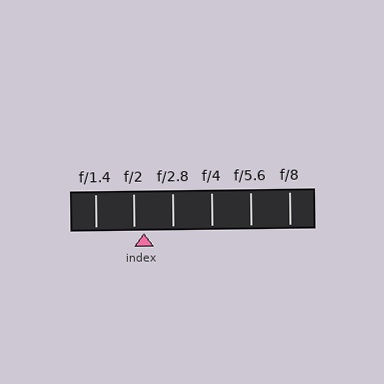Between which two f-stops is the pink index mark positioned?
The index mark is between f/2 and f/2.8.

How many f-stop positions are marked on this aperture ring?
There are 6 f-stop positions marked.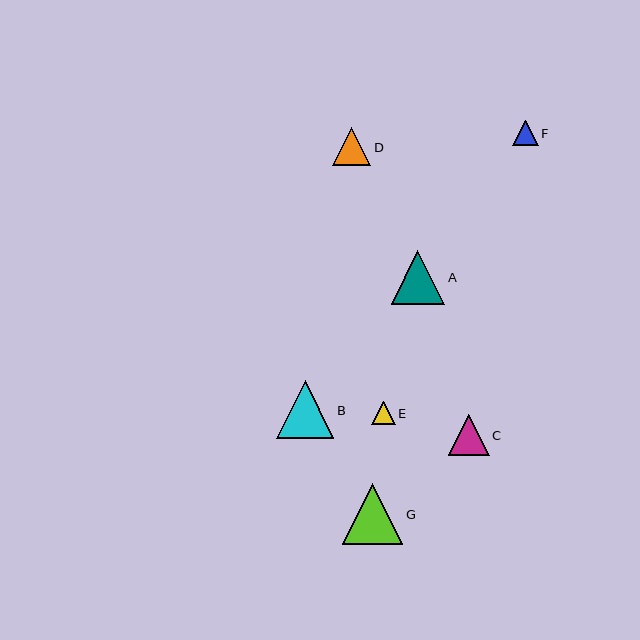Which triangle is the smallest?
Triangle E is the smallest with a size of approximately 24 pixels.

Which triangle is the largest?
Triangle G is the largest with a size of approximately 61 pixels.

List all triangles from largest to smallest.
From largest to smallest: G, B, A, C, D, F, E.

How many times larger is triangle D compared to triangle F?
Triangle D is approximately 1.5 times the size of triangle F.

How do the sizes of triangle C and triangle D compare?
Triangle C and triangle D are approximately the same size.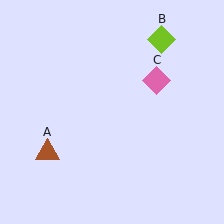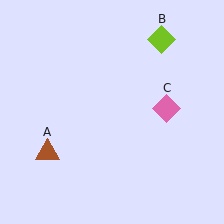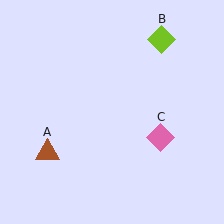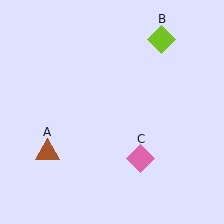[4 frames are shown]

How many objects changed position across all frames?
1 object changed position: pink diamond (object C).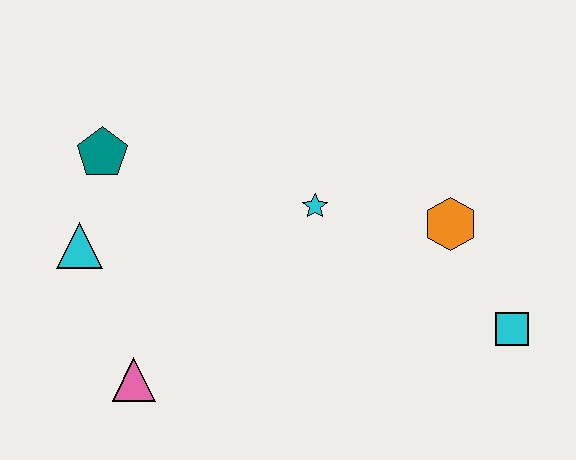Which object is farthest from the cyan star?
The pink triangle is farthest from the cyan star.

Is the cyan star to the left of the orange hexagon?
Yes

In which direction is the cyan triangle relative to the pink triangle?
The cyan triangle is above the pink triangle.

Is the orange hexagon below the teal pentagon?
Yes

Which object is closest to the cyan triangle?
The teal pentagon is closest to the cyan triangle.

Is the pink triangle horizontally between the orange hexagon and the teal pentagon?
Yes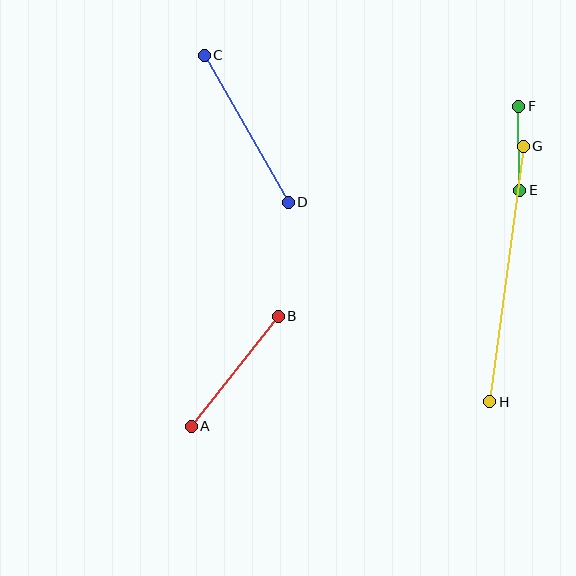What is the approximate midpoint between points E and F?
The midpoint is at approximately (519, 148) pixels.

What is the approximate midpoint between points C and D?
The midpoint is at approximately (246, 129) pixels.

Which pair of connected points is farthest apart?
Points G and H are farthest apart.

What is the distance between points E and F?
The distance is approximately 84 pixels.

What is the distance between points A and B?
The distance is approximately 140 pixels.